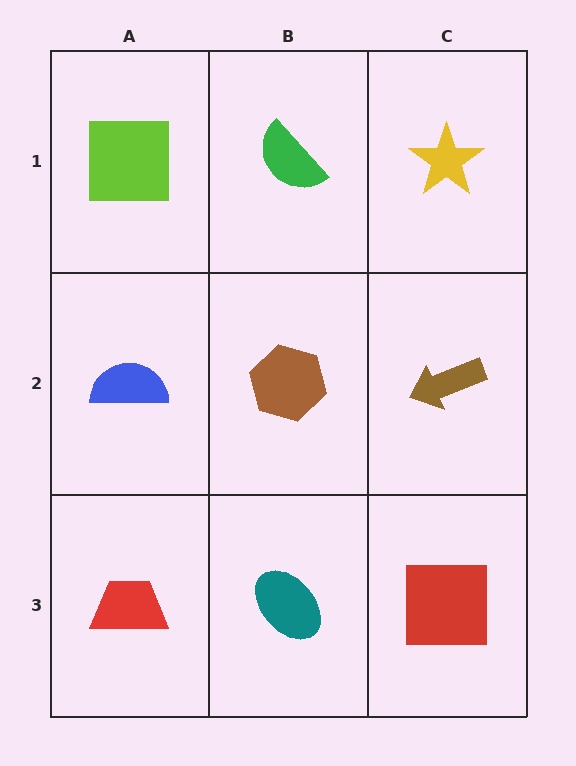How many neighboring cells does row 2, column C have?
3.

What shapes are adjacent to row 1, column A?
A blue semicircle (row 2, column A), a green semicircle (row 1, column B).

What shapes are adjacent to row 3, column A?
A blue semicircle (row 2, column A), a teal ellipse (row 3, column B).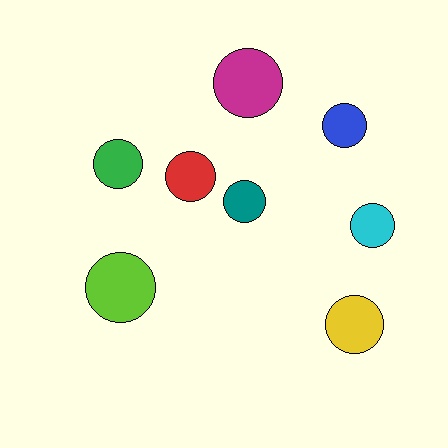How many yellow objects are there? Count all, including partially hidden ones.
There is 1 yellow object.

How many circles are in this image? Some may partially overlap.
There are 8 circles.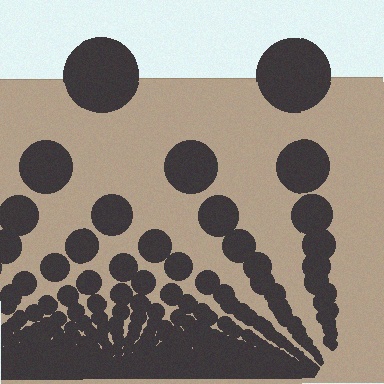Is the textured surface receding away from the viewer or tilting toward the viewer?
The surface appears to tilt toward the viewer. Texture elements get larger and sparser toward the top.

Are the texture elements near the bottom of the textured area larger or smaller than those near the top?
Smaller. The gradient is inverted — elements near the bottom are smaller and denser.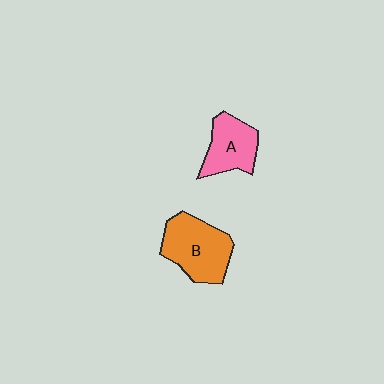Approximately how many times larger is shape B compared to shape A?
Approximately 1.4 times.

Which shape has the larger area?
Shape B (orange).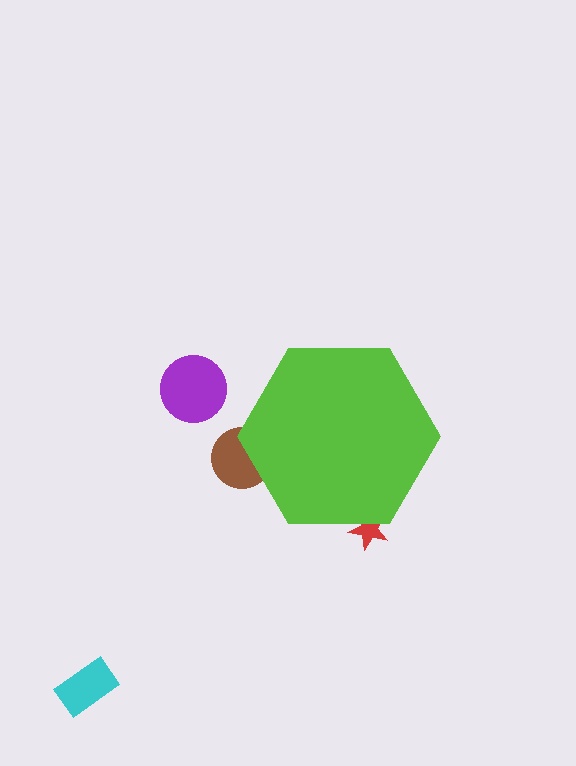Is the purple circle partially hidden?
No, the purple circle is fully visible.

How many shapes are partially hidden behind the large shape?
2 shapes are partially hidden.